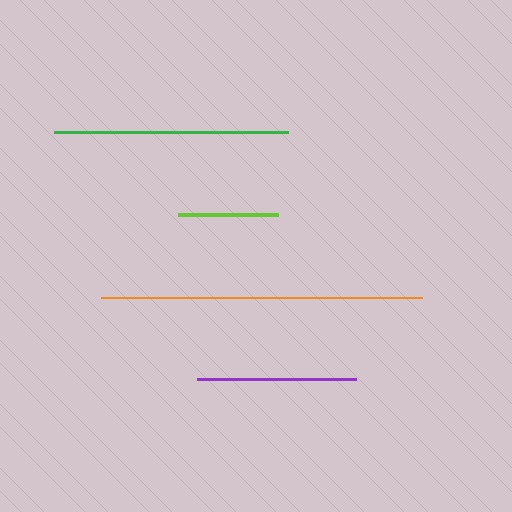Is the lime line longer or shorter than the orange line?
The orange line is longer than the lime line.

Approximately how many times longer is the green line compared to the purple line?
The green line is approximately 1.5 times the length of the purple line.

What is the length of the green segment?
The green segment is approximately 234 pixels long.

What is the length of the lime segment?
The lime segment is approximately 100 pixels long.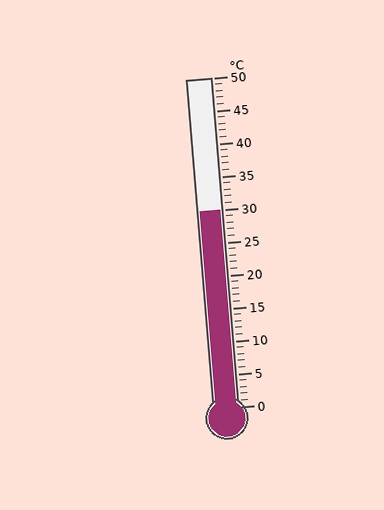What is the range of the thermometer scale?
The thermometer scale ranges from 0°C to 50°C.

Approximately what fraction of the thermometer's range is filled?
The thermometer is filled to approximately 60% of its range.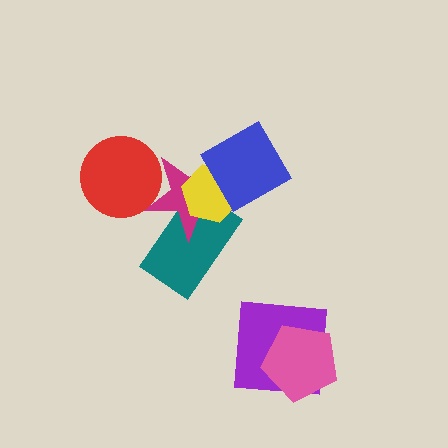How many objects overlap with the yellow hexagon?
3 objects overlap with the yellow hexagon.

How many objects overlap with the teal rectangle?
2 objects overlap with the teal rectangle.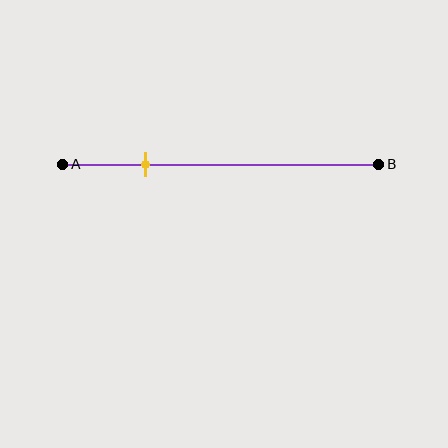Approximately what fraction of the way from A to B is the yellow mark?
The yellow mark is approximately 25% of the way from A to B.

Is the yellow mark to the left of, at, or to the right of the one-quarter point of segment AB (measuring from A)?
The yellow mark is approximately at the one-quarter point of segment AB.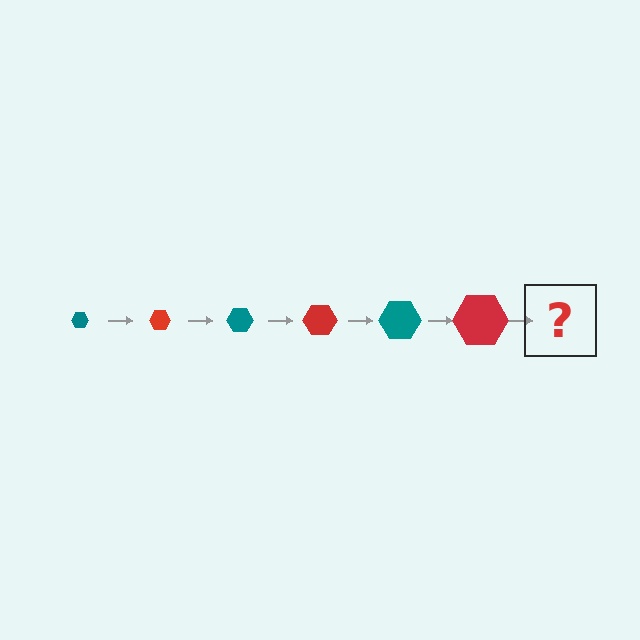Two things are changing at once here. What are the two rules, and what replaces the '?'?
The two rules are that the hexagon grows larger each step and the color cycles through teal and red. The '?' should be a teal hexagon, larger than the previous one.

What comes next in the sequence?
The next element should be a teal hexagon, larger than the previous one.